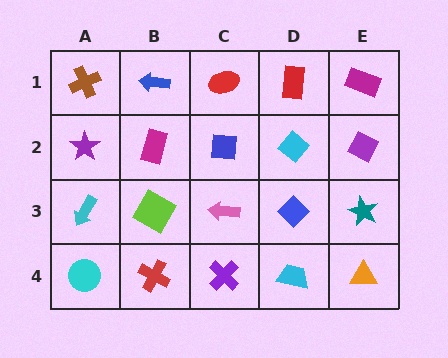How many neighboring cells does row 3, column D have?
4.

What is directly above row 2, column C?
A red ellipse.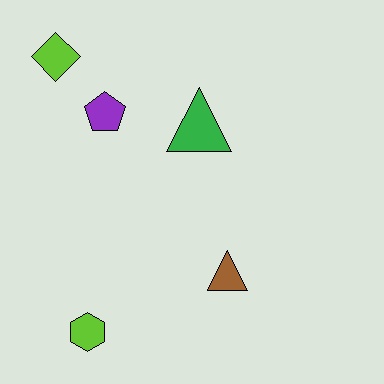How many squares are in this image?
There are no squares.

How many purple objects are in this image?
There is 1 purple object.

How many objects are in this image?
There are 5 objects.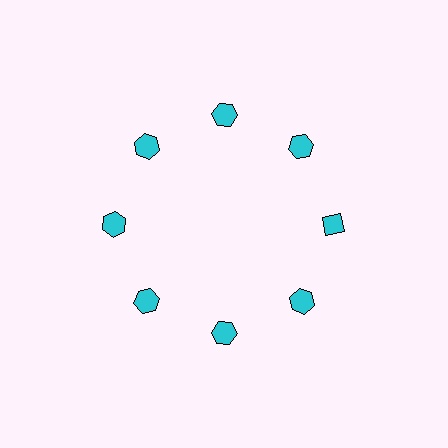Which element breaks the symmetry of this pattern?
The cyan diamond at roughly the 3 o'clock position breaks the symmetry. All other shapes are cyan hexagons.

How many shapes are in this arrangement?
There are 8 shapes arranged in a ring pattern.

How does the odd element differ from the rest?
It has a different shape: diamond instead of hexagon.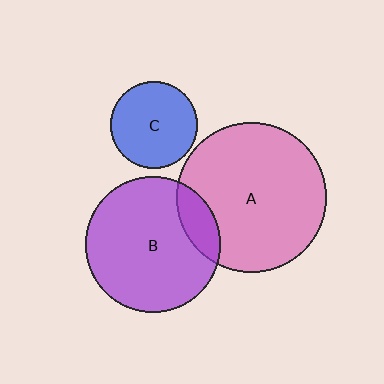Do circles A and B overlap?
Yes.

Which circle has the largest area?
Circle A (pink).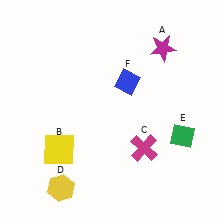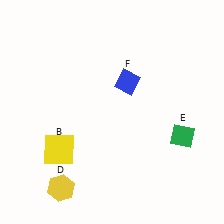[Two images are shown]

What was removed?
The magenta star (A), the magenta cross (C) were removed in Image 2.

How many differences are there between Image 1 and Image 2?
There are 2 differences between the two images.